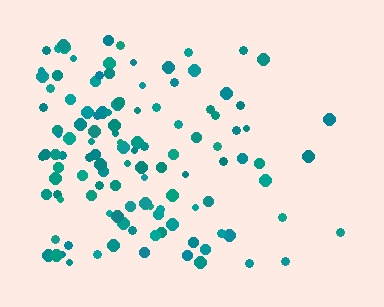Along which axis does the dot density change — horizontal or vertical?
Horizontal.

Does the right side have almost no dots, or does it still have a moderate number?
Still a moderate number, just noticeably fewer than the left.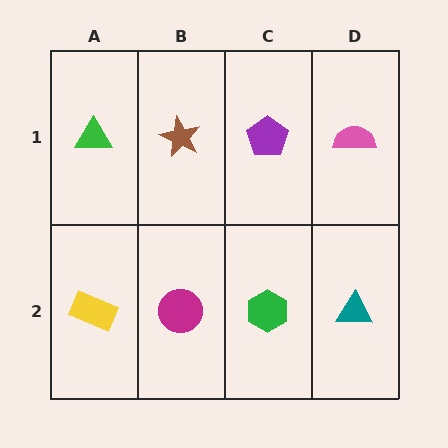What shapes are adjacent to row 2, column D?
A pink semicircle (row 1, column D), a green hexagon (row 2, column C).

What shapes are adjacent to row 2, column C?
A purple pentagon (row 1, column C), a magenta circle (row 2, column B), a teal triangle (row 2, column D).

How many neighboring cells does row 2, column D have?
2.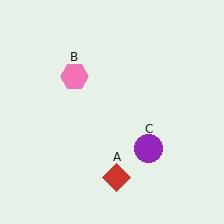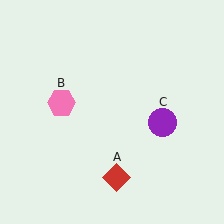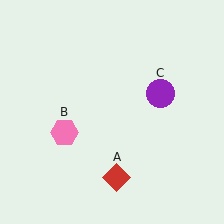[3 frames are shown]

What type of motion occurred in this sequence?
The pink hexagon (object B), purple circle (object C) rotated counterclockwise around the center of the scene.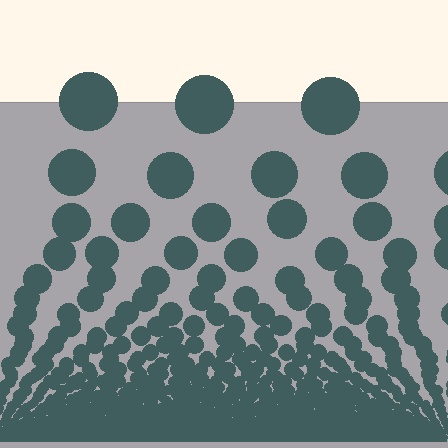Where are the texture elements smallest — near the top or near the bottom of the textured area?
Near the bottom.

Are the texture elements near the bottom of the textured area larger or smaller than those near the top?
Smaller. The gradient is inverted — elements near the bottom are smaller and denser.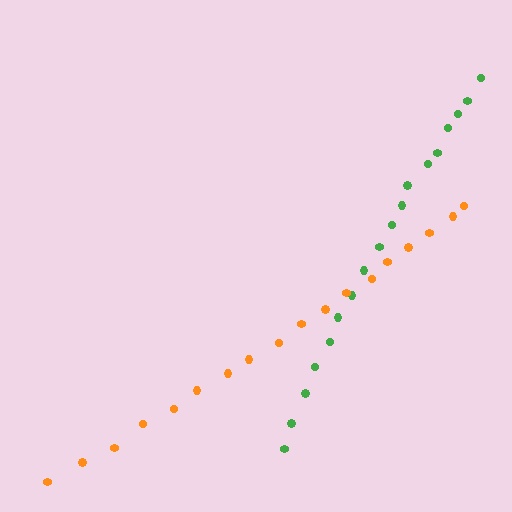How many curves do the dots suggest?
There are 2 distinct paths.